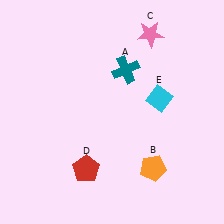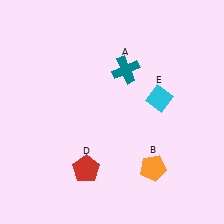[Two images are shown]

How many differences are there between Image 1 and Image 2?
There is 1 difference between the two images.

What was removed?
The pink star (C) was removed in Image 2.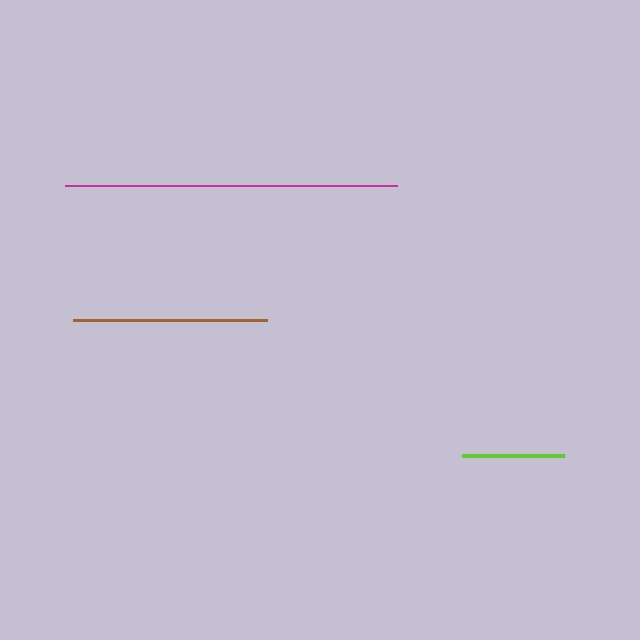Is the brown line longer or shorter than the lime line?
The brown line is longer than the lime line.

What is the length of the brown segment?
The brown segment is approximately 194 pixels long.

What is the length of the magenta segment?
The magenta segment is approximately 332 pixels long.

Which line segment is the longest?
The magenta line is the longest at approximately 332 pixels.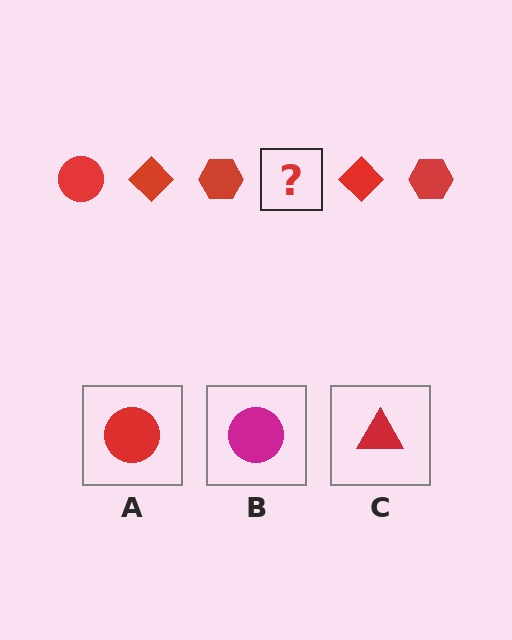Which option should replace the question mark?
Option A.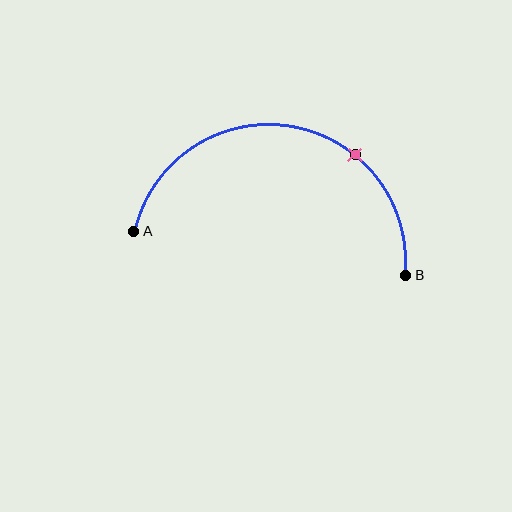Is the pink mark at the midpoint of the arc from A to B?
No. The pink mark lies on the arc but is closer to endpoint B. The arc midpoint would be at the point on the curve equidistant along the arc from both A and B.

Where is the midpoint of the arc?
The arc midpoint is the point on the curve farthest from the straight line joining A and B. It sits above that line.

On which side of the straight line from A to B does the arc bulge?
The arc bulges above the straight line connecting A and B.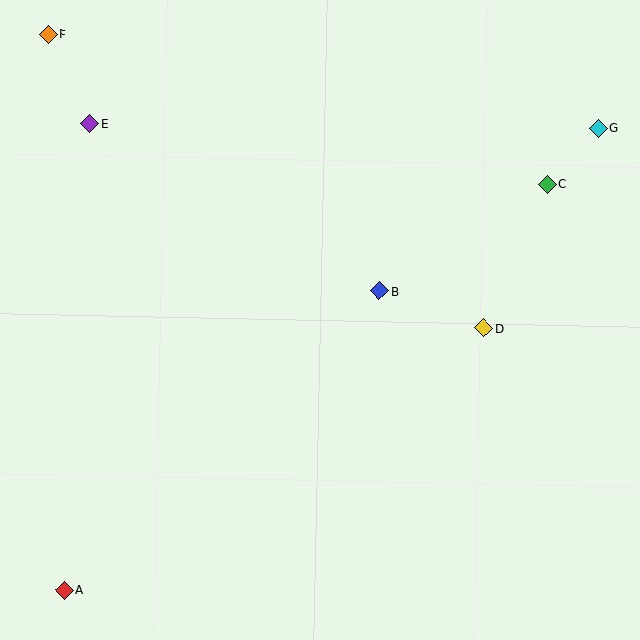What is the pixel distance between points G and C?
The distance between G and C is 76 pixels.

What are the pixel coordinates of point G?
Point G is at (598, 128).